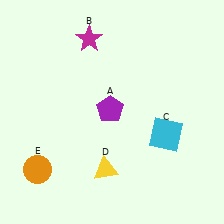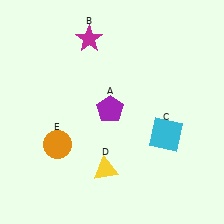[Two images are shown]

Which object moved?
The orange circle (E) moved up.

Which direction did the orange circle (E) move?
The orange circle (E) moved up.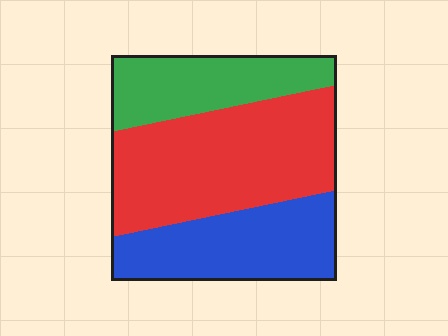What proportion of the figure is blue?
Blue covers around 30% of the figure.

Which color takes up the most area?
Red, at roughly 45%.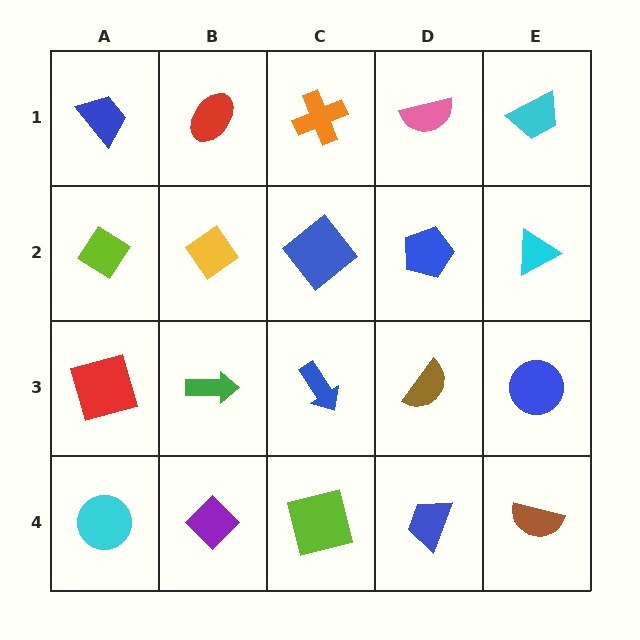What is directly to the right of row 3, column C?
A brown semicircle.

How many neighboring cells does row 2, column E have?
3.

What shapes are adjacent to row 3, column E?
A cyan triangle (row 2, column E), a brown semicircle (row 4, column E), a brown semicircle (row 3, column D).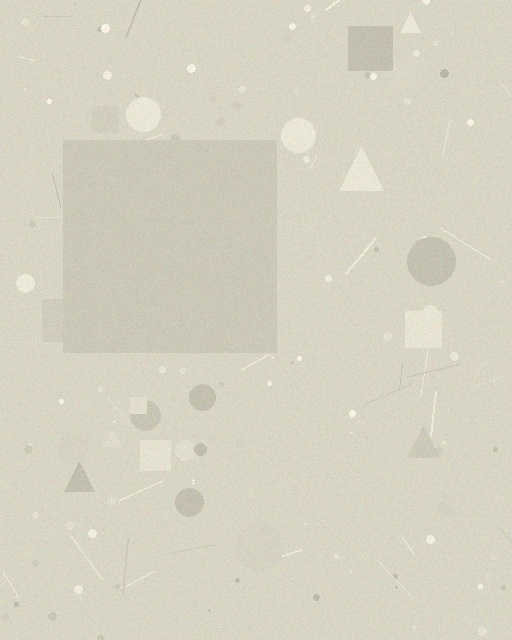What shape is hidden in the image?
A square is hidden in the image.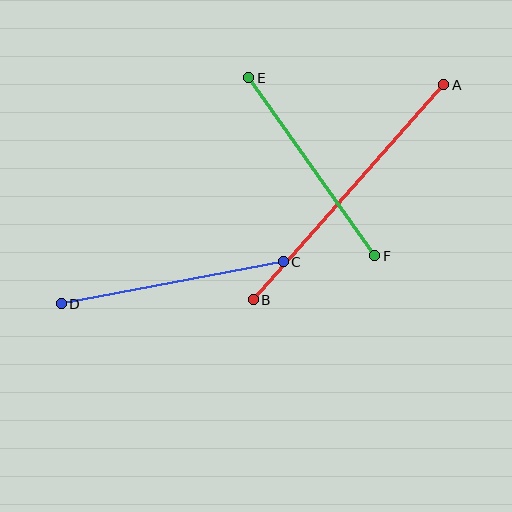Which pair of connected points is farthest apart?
Points A and B are farthest apart.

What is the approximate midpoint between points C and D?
The midpoint is at approximately (172, 283) pixels.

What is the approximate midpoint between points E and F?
The midpoint is at approximately (312, 167) pixels.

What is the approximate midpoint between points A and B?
The midpoint is at approximately (349, 192) pixels.